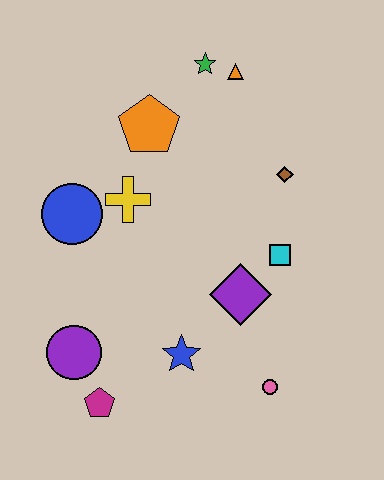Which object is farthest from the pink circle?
The green star is farthest from the pink circle.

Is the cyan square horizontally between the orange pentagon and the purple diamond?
No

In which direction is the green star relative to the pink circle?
The green star is above the pink circle.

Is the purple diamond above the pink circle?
Yes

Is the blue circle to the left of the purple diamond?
Yes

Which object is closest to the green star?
The orange triangle is closest to the green star.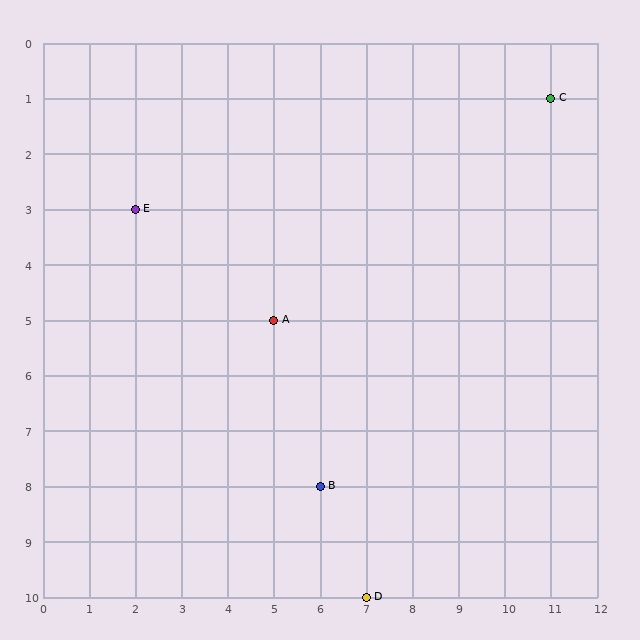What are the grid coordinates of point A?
Point A is at grid coordinates (5, 5).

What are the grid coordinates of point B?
Point B is at grid coordinates (6, 8).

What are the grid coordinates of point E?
Point E is at grid coordinates (2, 3).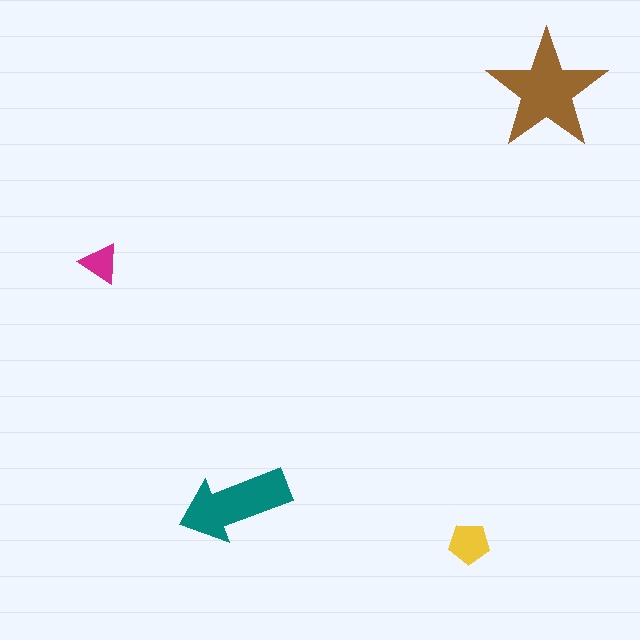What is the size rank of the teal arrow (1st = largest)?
2nd.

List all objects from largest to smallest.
The brown star, the teal arrow, the yellow pentagon, the magenta triangle.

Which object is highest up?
The brown star is topmost.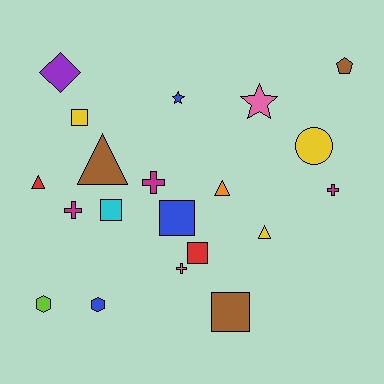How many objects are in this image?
There are 20 objects.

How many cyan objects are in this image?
There is 1 cyan object.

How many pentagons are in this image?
There is 1 pentagon.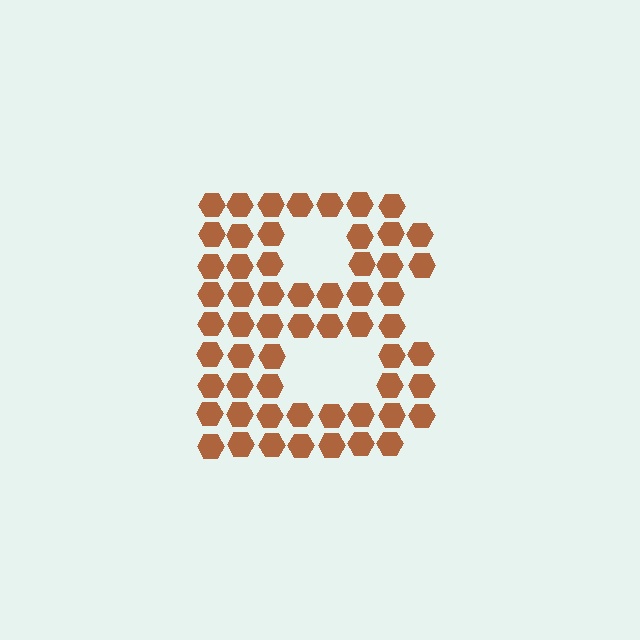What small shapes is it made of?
It is made of small hexagons.